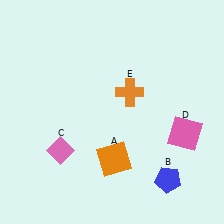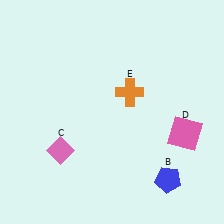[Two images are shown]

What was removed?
The orange square (A) was removed in Image 2.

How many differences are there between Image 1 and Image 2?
There is 1 difference between the two images.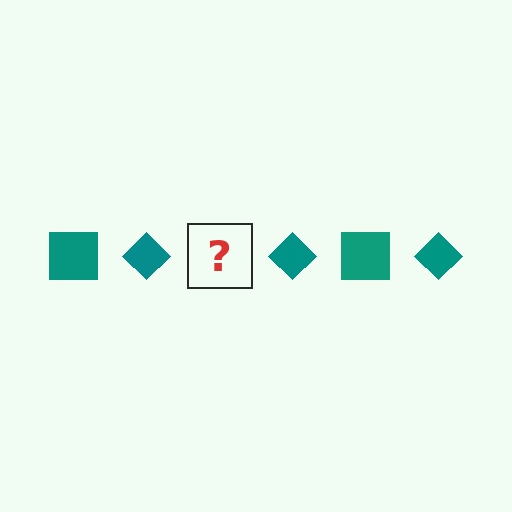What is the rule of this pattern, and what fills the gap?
The rule is that the pattern cycles through square, diamond shapes in teal. The gap should be filled with a teal square.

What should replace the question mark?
The question mark should be replaced with a teal square.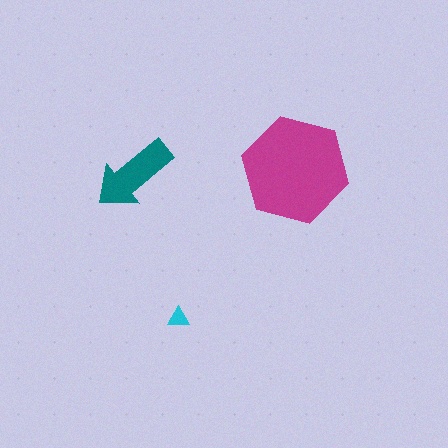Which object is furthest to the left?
The teal arrow is leftmost.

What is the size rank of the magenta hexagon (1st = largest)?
1st.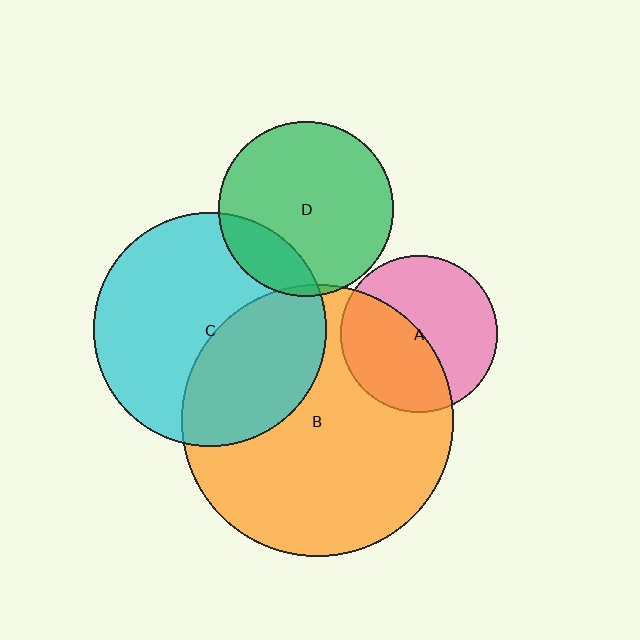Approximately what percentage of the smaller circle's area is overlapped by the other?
Approximately 45%.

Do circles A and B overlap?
Yes.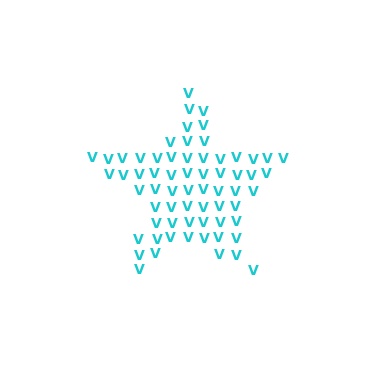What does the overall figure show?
The overall figure shows a star.